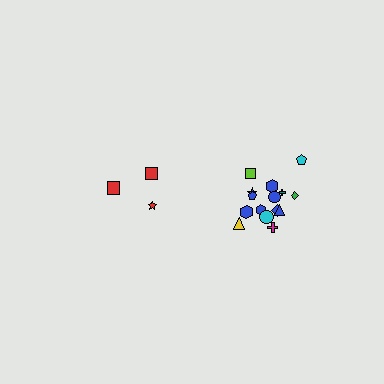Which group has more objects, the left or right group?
The right group.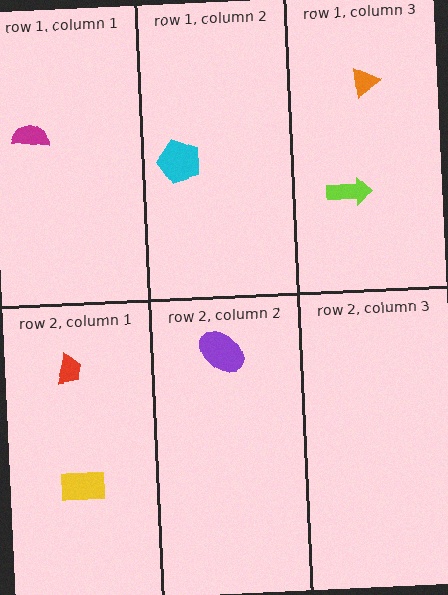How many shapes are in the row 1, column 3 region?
2.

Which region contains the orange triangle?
The row 1, column 3 region.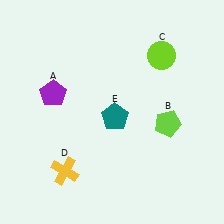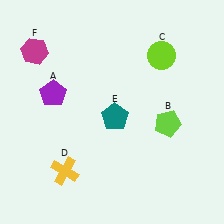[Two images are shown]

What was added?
A magenta hexagon (F) was added in Image 2.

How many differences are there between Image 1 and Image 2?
There is 1 difference between the two images.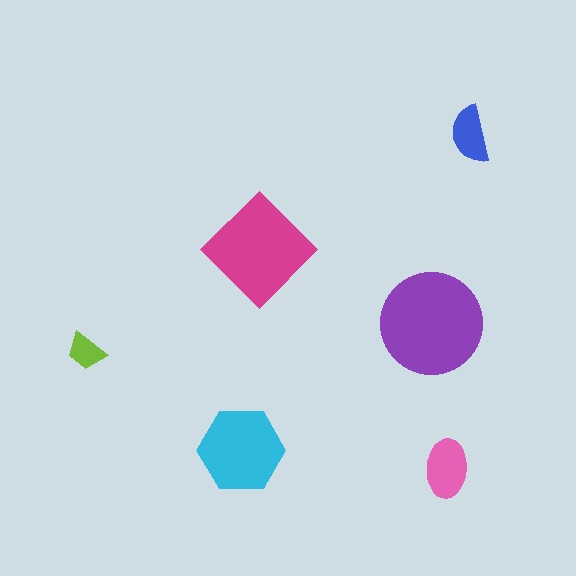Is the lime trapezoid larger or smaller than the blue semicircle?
Smaller.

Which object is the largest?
The purple circle.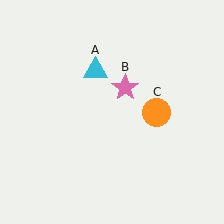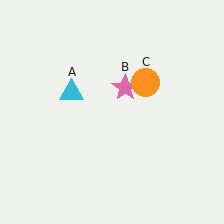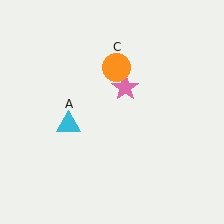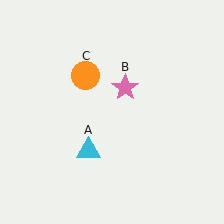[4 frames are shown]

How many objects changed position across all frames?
2 objects changed position: cyan triangle (object A), orange circle (object C).